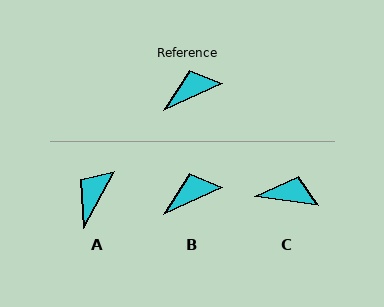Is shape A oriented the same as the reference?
No, it is off by about 37 degrees.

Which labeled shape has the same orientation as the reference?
B.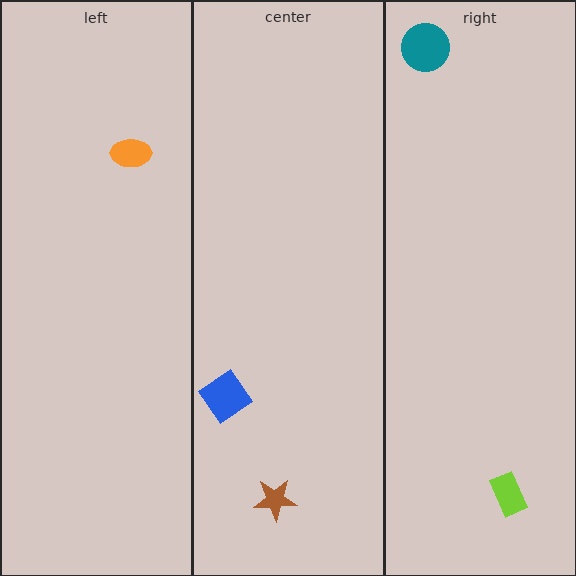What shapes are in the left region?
The orange ellipse.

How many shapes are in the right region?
2.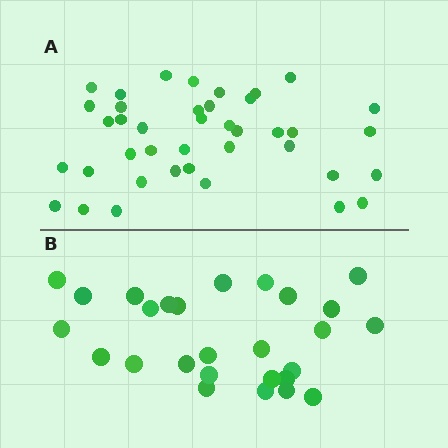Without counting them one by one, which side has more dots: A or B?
Region A (the top region) has more dots.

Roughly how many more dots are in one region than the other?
Region A has approximately 15 more dots than region B.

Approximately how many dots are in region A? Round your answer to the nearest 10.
About 40 dots.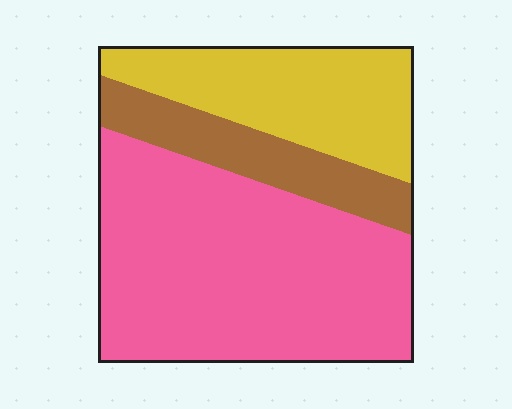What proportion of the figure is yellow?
Yellow covers about 25% of the figure.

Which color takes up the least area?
Brown, at roughly 15%.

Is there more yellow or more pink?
Pink.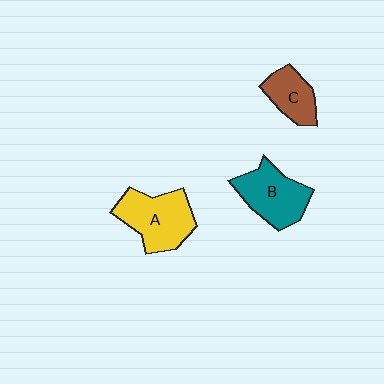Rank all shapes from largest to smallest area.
From largest to smallest: A (yellow), B (teal), C (brown).